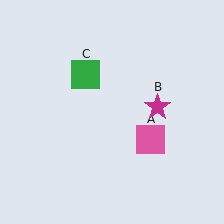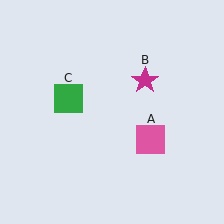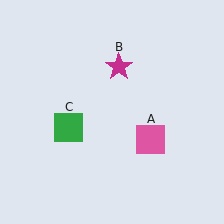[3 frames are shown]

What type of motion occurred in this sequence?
The magenta star (object B), green square (object C) rotated counterclockwise around the center of the scene.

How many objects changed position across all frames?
2 objects changed position: magenta star (object B), green square (object C).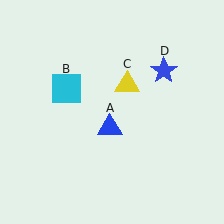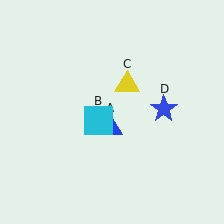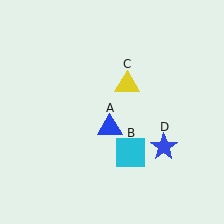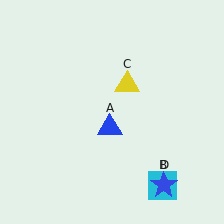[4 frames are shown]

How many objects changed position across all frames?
2 objects changed position: cyan square (object B), blue star (object D).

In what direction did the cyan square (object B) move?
The cyan square (object B) moved down and to the right.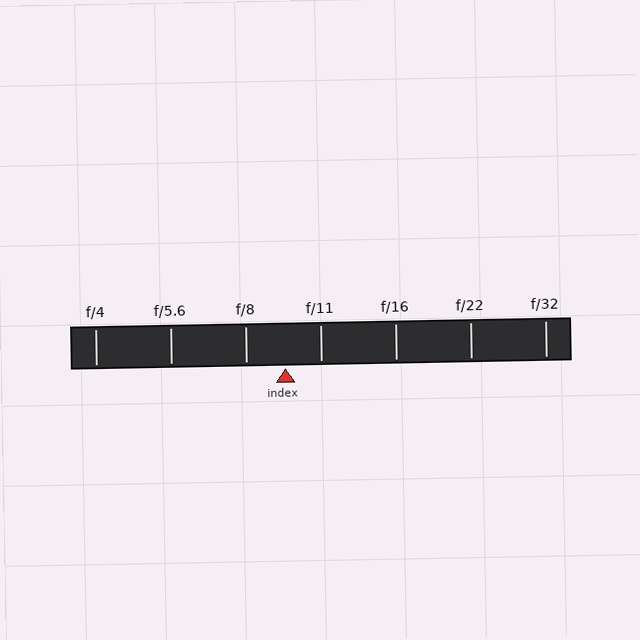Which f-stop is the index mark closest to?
The index mark is closest to f/11.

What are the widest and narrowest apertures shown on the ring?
The widest aperture shown is f/4 and the narrowest is f/32.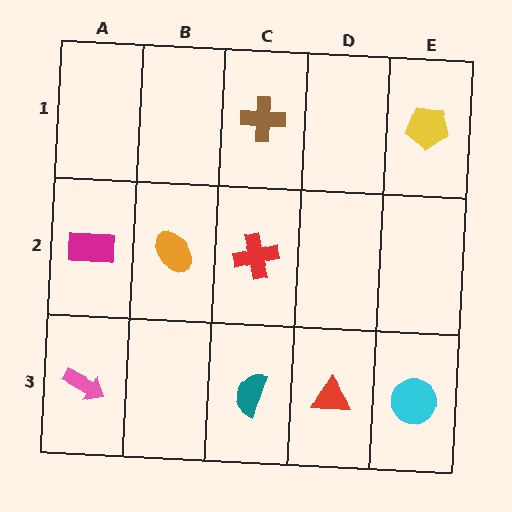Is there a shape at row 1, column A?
No, that cell is empty.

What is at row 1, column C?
A brown cross.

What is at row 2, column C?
A red cross.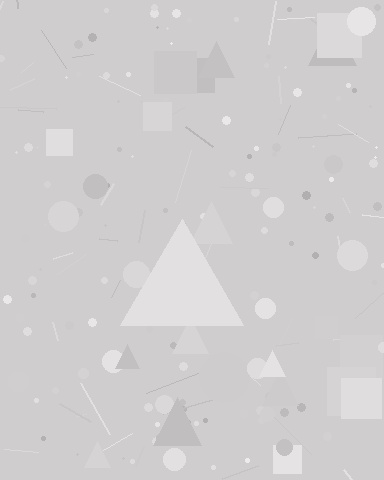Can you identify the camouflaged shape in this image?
The camouflaged shape is a triangle.